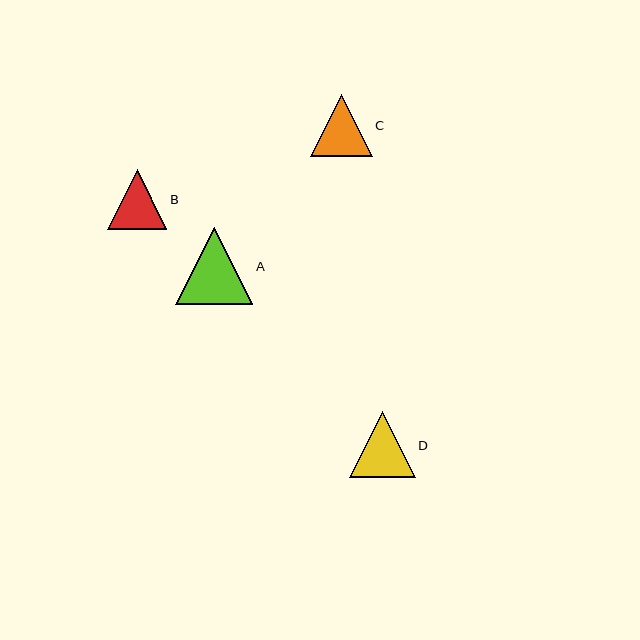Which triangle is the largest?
Triangle A is the largest with a size of approximately 78 pixels.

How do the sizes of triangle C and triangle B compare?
Triangle C and triangle B are approximately the same size.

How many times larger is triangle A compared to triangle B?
Triangle A is approximately 1.3 times the size of triangle B.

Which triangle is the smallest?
Triangle B is the smallest with a size of approximately 60 pixels.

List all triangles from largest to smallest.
From largest to smallest: A, D, C, B.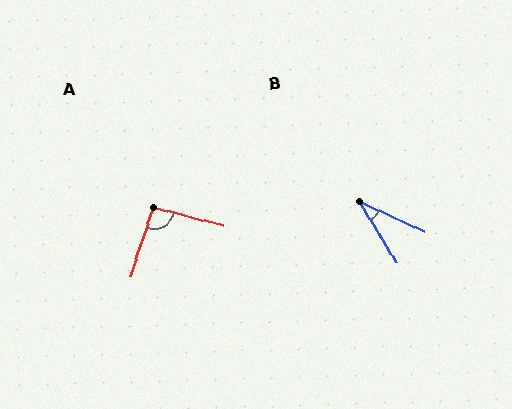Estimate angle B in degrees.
Approximately 34 degrees.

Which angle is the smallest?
B, at approximately 34 degrees.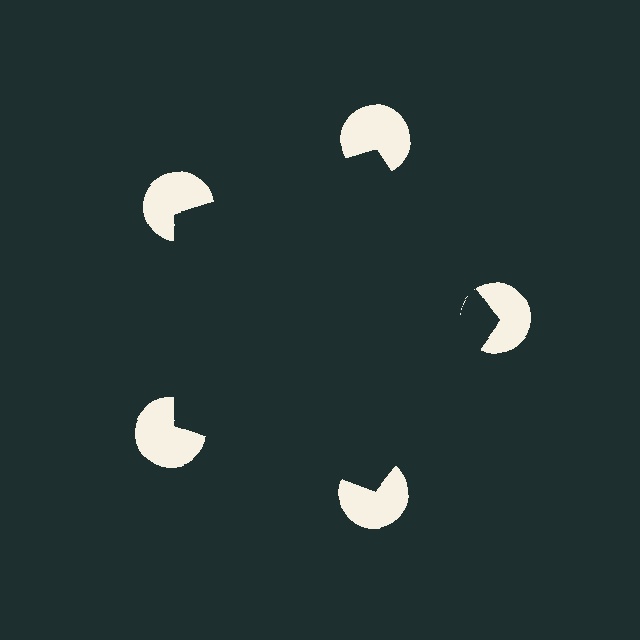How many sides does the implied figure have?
5 sides.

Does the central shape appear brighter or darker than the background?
It typically appears slightly darker than the background, even though no actual brightness change is drawn.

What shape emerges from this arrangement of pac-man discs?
An illusory pentagon — its edges are inferred from the aligned wedge cuts in the pac-man discs, not physically drawn.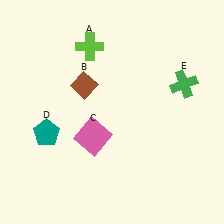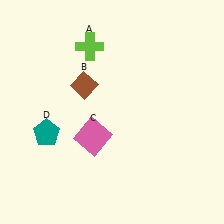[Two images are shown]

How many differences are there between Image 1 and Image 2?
There is 1 difference between the two images.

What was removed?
The green cross (E) was removed in Image 2.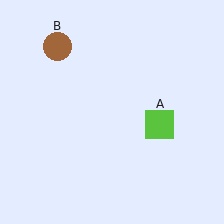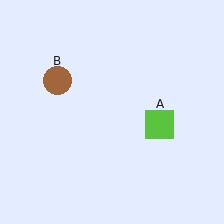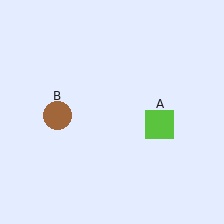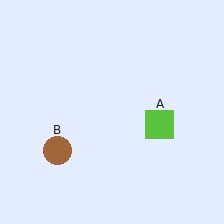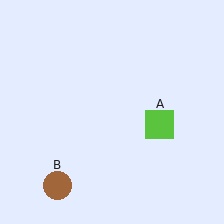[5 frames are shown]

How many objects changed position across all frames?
1 object changed position: brown circle (object B).